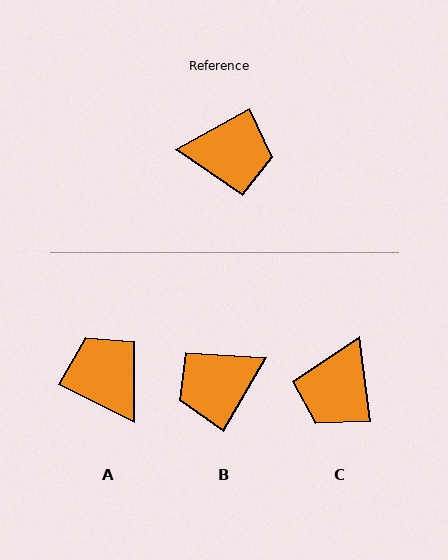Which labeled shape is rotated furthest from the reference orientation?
B, about 149 degrees away.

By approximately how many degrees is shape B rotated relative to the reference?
Approximately 149 degrees clockwise.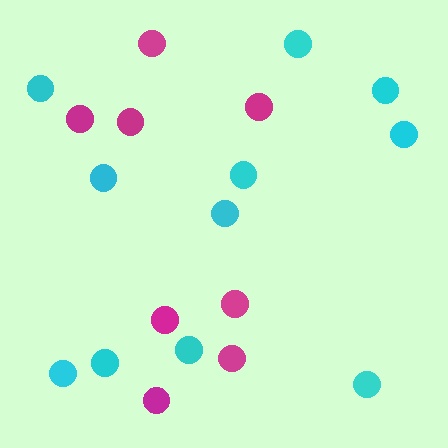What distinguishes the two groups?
There are 2 groups: one group of cyan circles (11) and one group of magenta circles (8).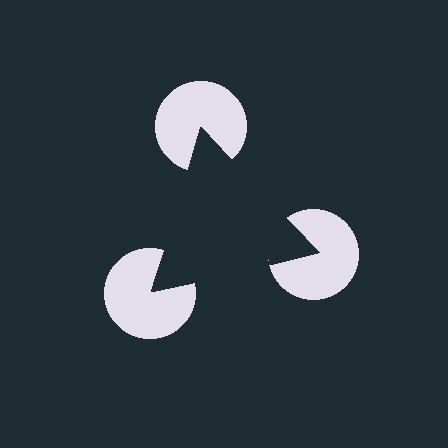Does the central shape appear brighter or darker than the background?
It typically appears slightly darker than the background, even though no actual brightness change is drawn.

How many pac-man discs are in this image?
There are 3 — one at each vertex of the illusory triangle.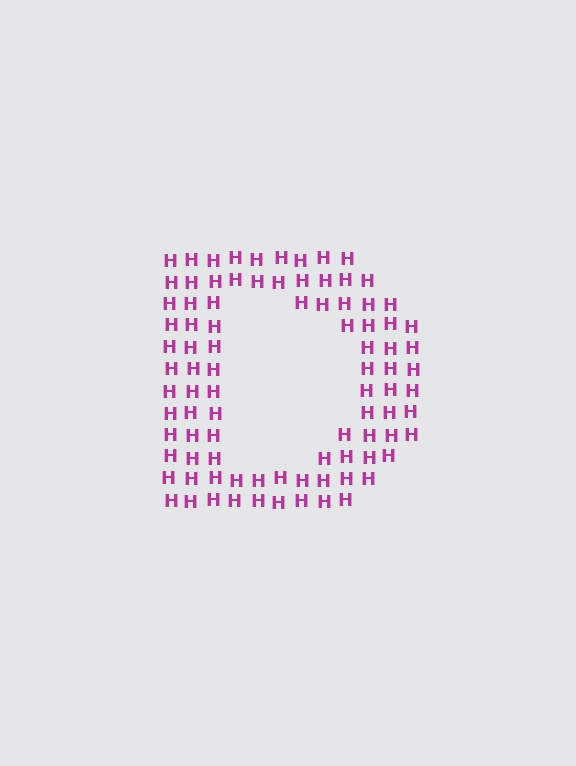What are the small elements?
The small elements are letter H's.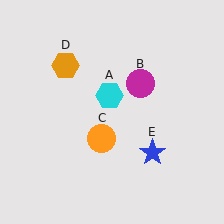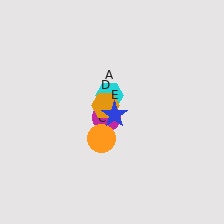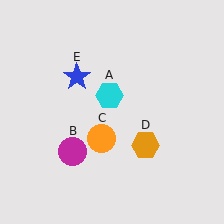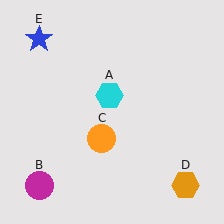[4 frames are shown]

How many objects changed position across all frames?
3 objects changed position: magenta circle (object B), orange hexagon (object D), blue star (object E).